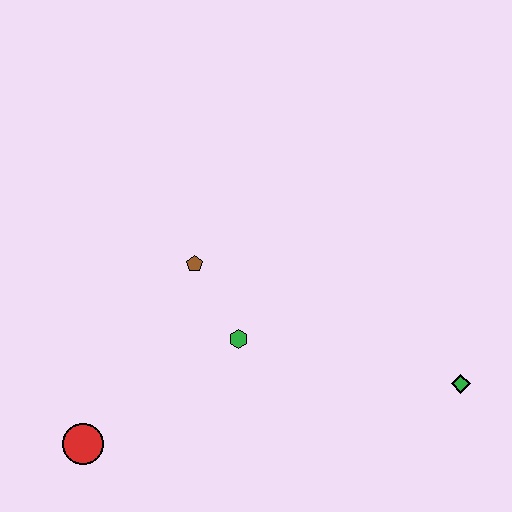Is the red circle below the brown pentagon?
Yes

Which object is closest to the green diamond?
The green hexagon is closest to the green diamond.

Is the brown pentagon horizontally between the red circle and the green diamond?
Yes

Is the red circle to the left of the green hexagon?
Yes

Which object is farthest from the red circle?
The green diamond is farthest from the red circle.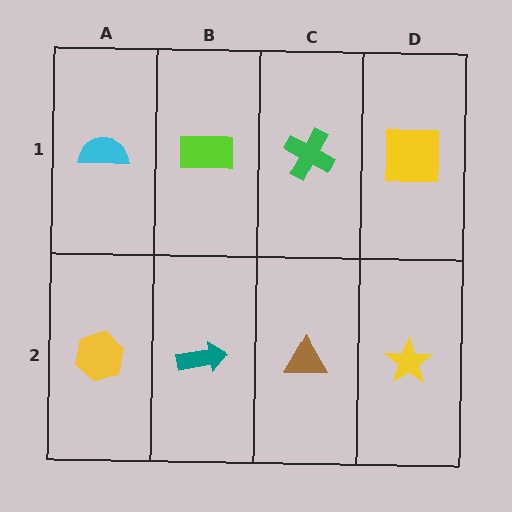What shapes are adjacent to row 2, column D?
A yellow square (row 1, column D), a brown triangle (row 2, column C).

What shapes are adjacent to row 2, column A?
A cyan semicircle (row 1, column A), a teal arrow (row 2, column B).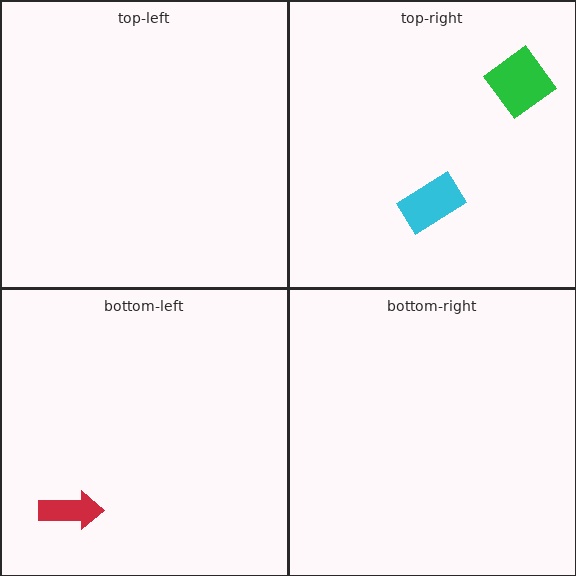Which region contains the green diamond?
The top-right region.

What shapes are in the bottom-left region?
The red arrow.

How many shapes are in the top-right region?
2.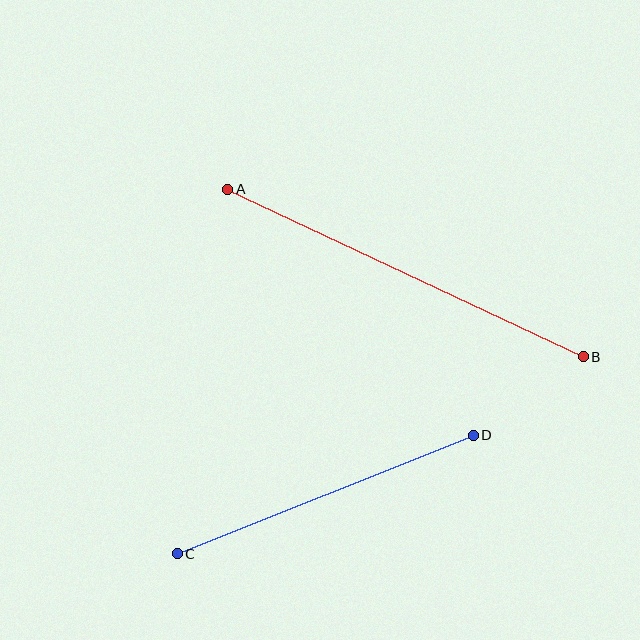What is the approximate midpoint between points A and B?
The midpoint is at approximately (406, 273) pixels.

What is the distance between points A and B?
The distance is approximately 393 pixels.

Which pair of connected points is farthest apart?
Points A and B are farthest apart.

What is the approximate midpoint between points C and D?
The midpoint is at approximately (325, 495) pixels.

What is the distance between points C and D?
The distance is approximately 319 pixels.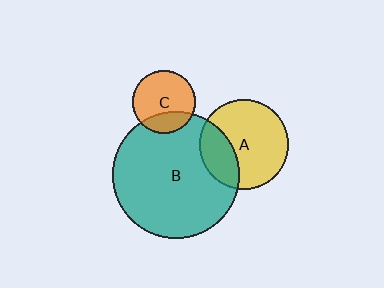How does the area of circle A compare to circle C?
Approximately 2.0 times.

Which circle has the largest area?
Circle B (teal).